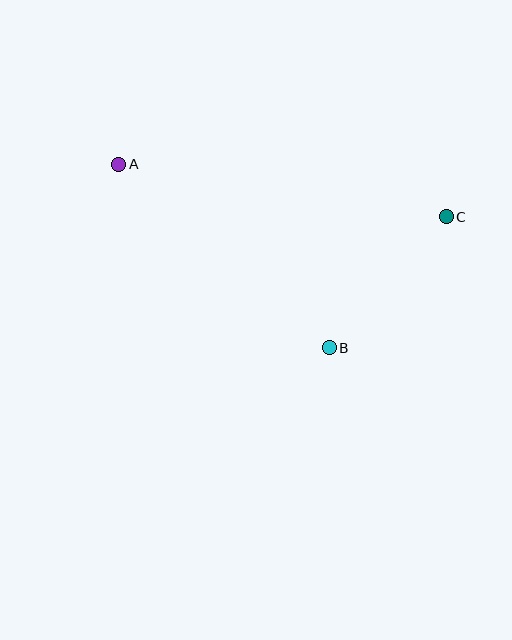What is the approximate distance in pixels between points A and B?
The distance between A and B is approximately 279 pixels.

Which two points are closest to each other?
Points B and C are closest to each other.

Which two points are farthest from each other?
Points A and C are farthest from each other.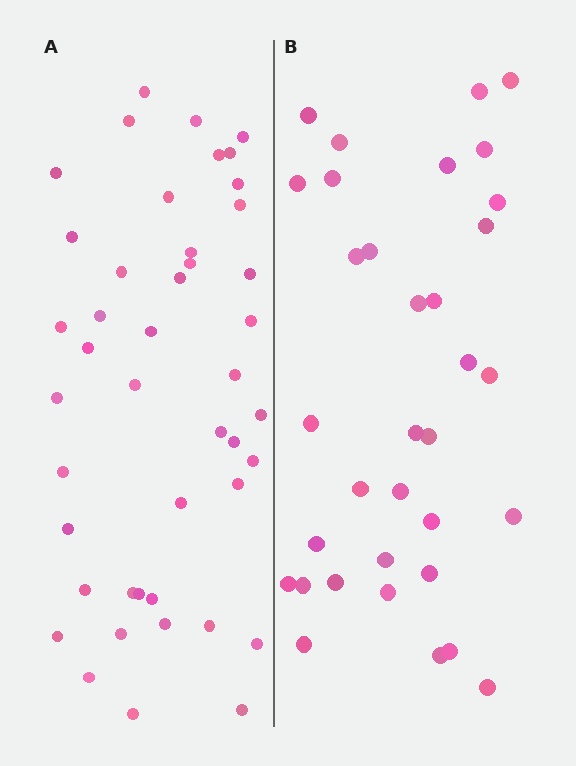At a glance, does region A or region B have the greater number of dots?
Region A (the left region) has more dots.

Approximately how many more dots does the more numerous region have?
Region A has roughly 10 or so more dots than region B.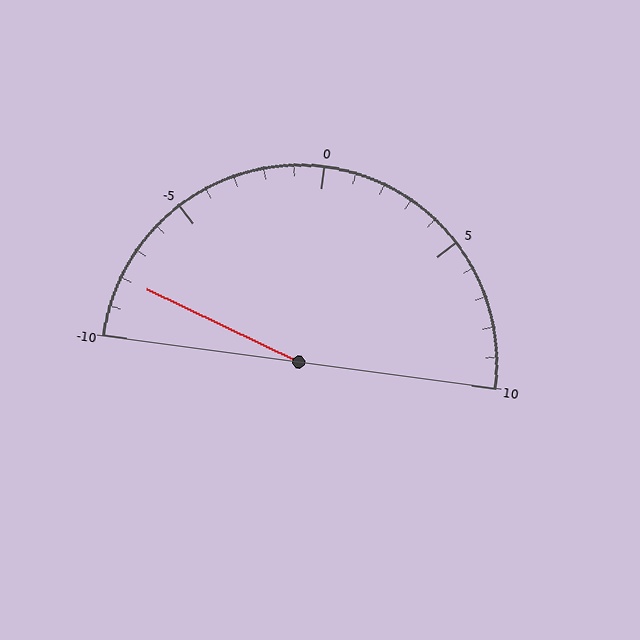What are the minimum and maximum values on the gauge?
The gauge ranges from -10 to 10.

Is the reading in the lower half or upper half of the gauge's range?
The reading is in the lower half of the range (-10 to 10).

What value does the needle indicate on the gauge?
The needle indicates approximately -8.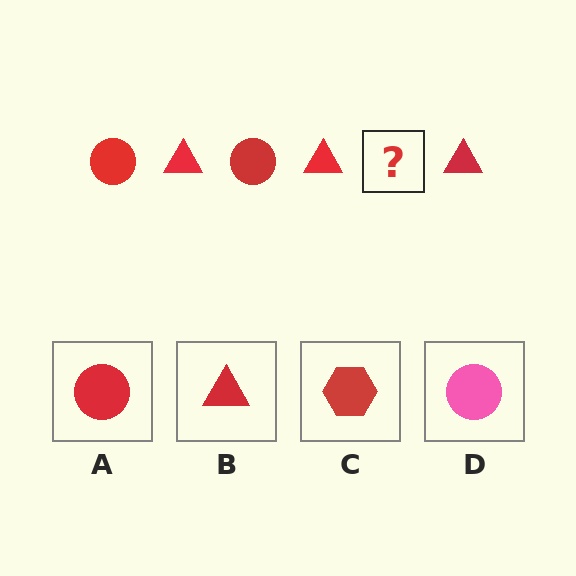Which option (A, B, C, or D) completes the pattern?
A.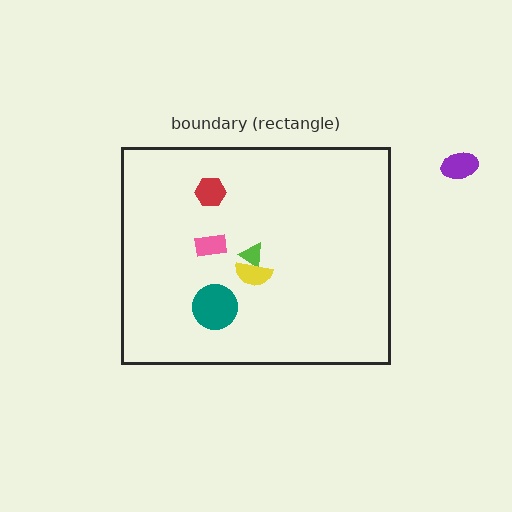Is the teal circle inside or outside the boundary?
Inside.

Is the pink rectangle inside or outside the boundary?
Inside.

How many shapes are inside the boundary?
5 inside, 1 outside.